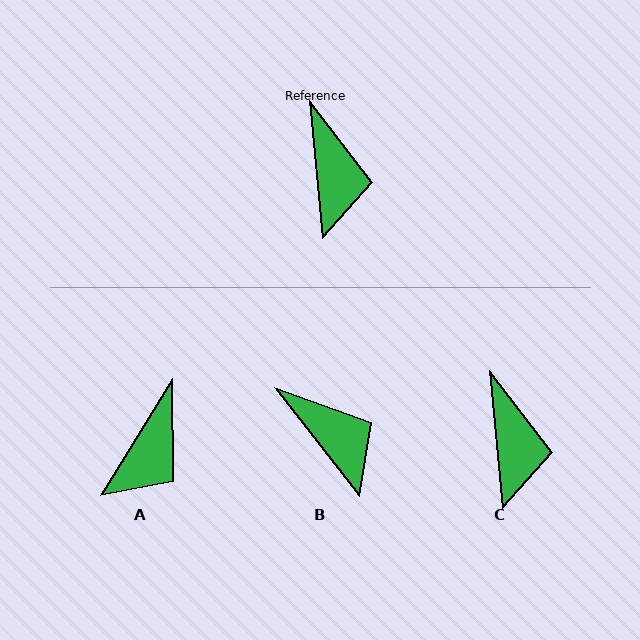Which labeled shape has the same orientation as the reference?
C.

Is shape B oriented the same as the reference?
No, it is off by about 32 degrees.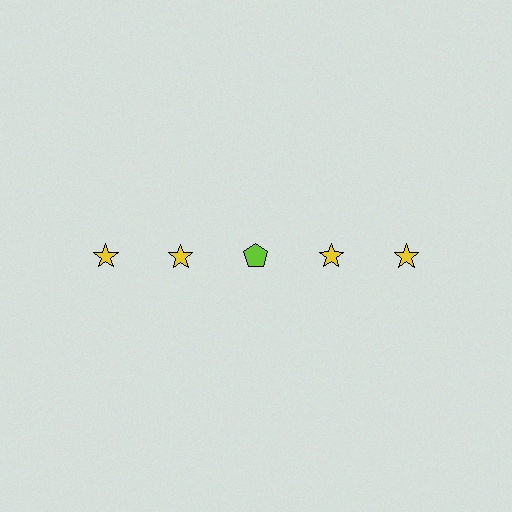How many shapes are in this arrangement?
There are 5 shapes arranged in a grid pattern.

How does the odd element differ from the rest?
It differs in both color (lime instead of yellow) and shape (pentagon instead of star).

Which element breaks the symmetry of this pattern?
The lime pentagon in the top row, center column breaks the symmetry. All other shapes are yellow stars.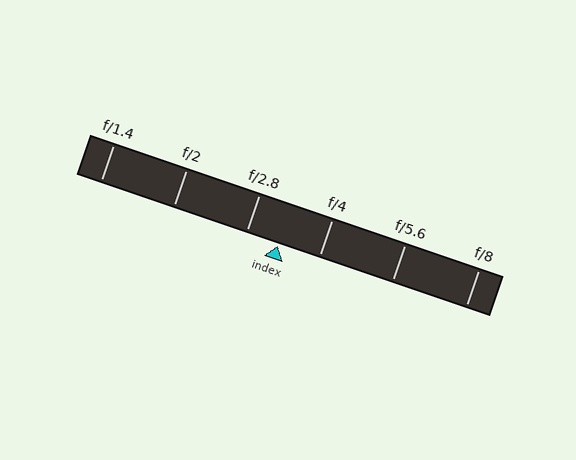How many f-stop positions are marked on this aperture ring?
There are 6 f-stop positions marked.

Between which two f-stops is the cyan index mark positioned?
The index mark is between f/2.8 and f/4.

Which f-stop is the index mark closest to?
The index mark is closest to f/2.8.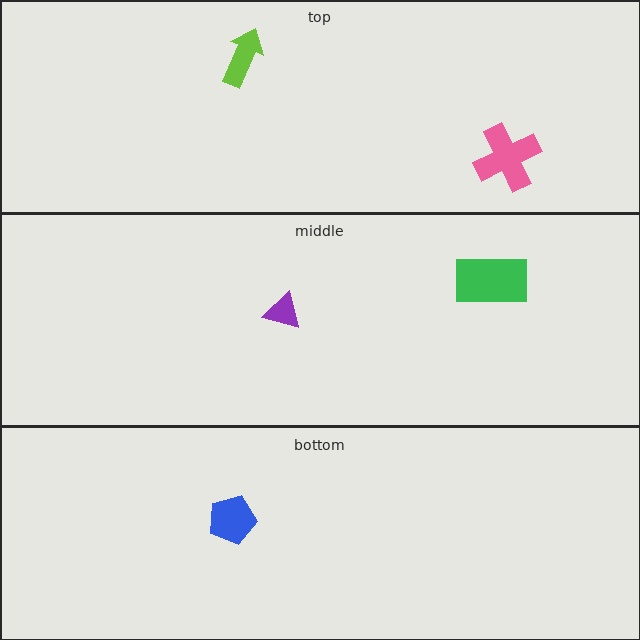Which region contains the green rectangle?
The middle region.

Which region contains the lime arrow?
The top region.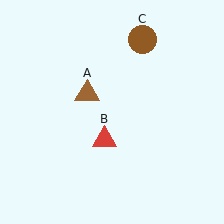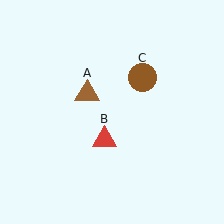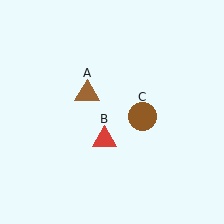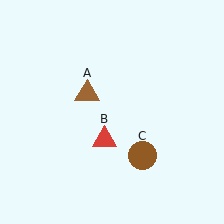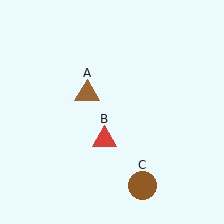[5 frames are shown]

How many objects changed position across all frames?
1 object changed position: brown circle (object C).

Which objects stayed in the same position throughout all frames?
Brown triangle (object A) and red triangle (object B) remained stationary.